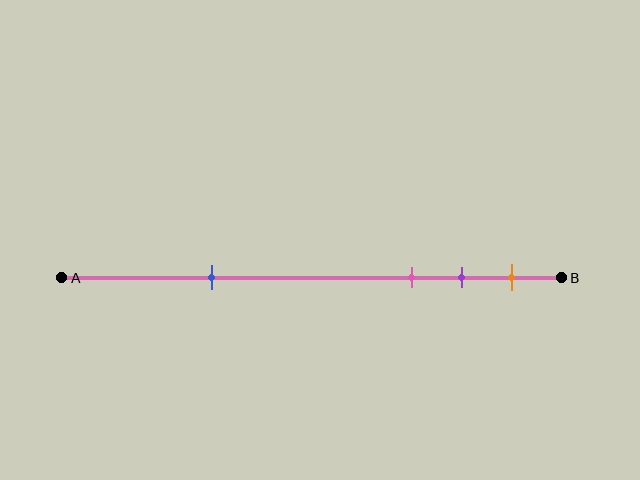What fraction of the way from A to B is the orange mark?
The orange mark is approximately 90% (0.9) of the way from A to B.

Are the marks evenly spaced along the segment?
No, the marks are not evenly spaced.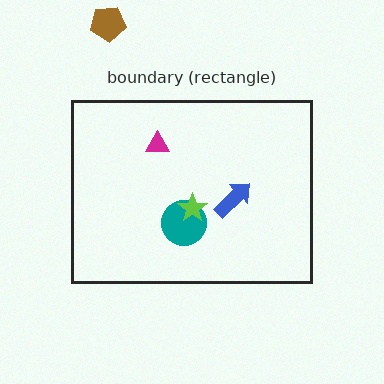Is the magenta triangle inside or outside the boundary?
Inside.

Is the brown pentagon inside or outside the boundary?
Outside.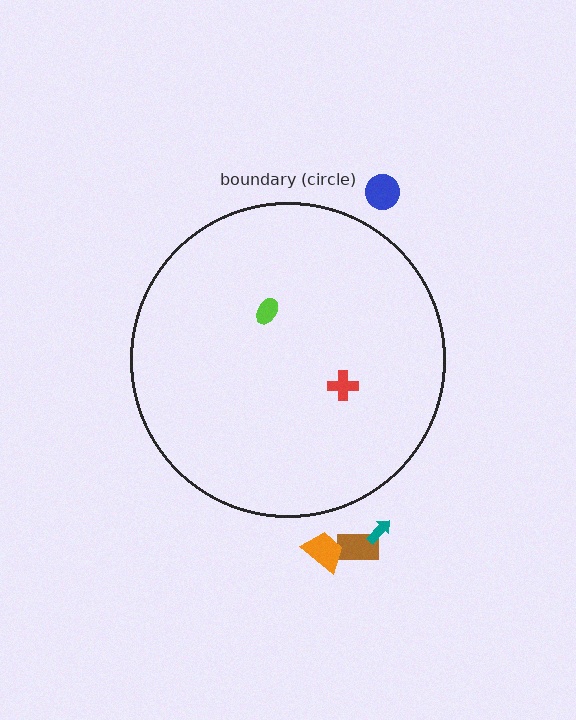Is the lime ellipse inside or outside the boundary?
Inside.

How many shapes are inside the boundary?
2 inside, 4 outside.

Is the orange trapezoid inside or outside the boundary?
Outside.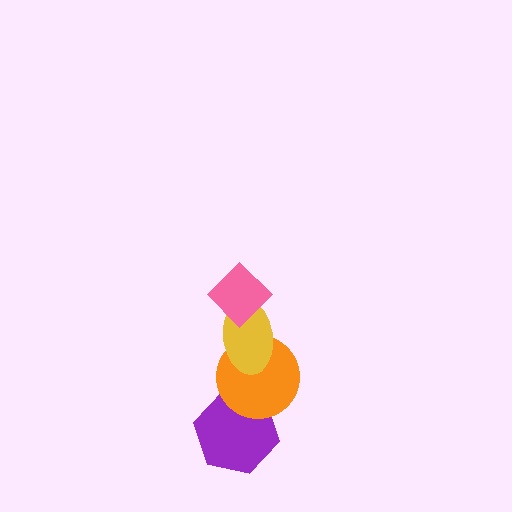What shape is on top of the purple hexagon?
The orange circle is on top of the purple hexagon.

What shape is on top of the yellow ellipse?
The pink diamond is on top of the yellow ellipse.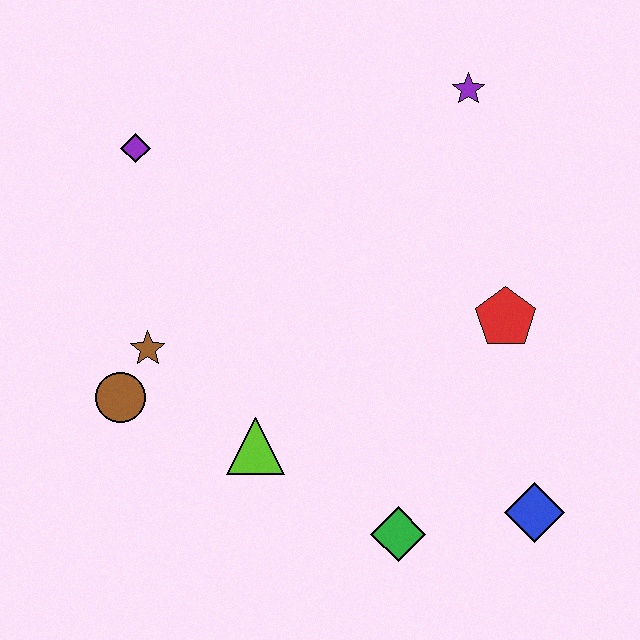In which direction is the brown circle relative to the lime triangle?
The brown circle is to the left of the lime triangle.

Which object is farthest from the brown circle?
The purple star is farthest from the brown circle.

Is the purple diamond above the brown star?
Yes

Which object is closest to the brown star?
The brown circle is closest to the brown star.